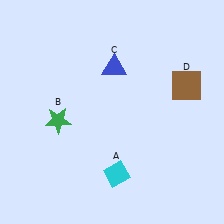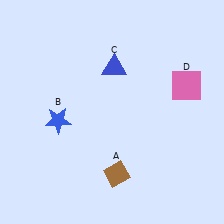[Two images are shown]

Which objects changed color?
A changed from cyan to brown. B changed from green to blue. D changed from brown to pink.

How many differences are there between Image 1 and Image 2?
There are 3 differences between the two images.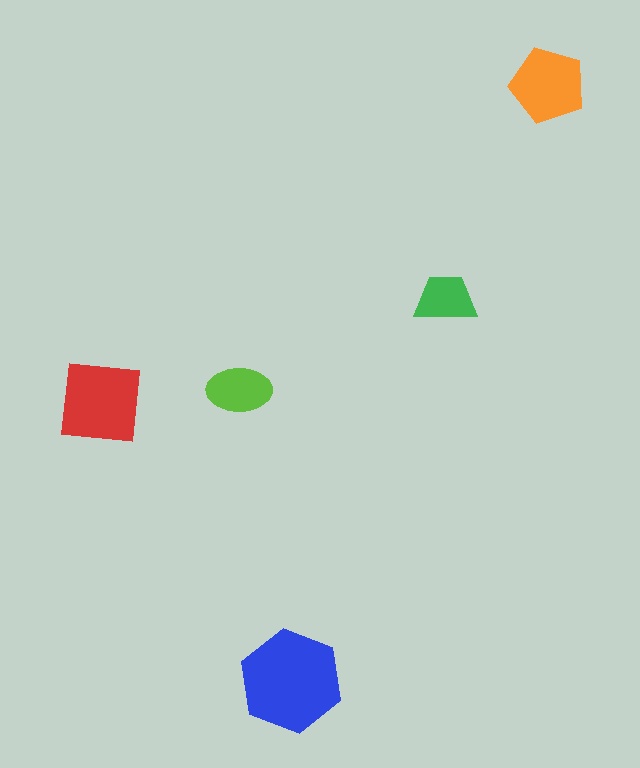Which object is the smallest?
The green trapezoid.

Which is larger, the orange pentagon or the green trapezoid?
The orange pentagon.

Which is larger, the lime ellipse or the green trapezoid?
The lime ellipse.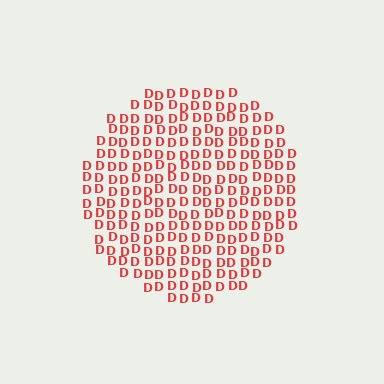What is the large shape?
The large shape is a circle.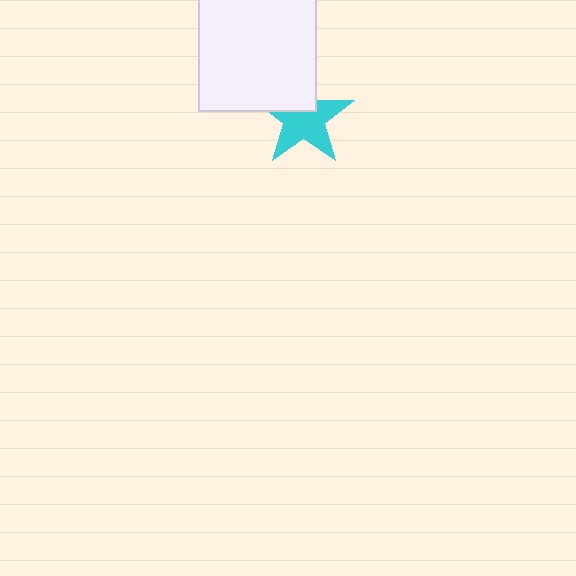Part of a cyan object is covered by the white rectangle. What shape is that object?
It is a star.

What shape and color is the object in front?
The object in front is a white rectangle.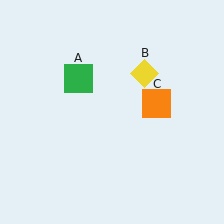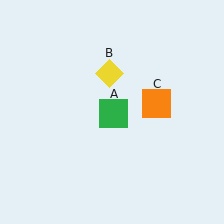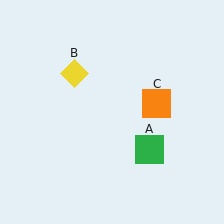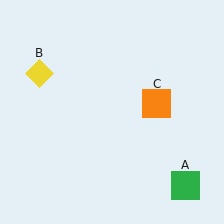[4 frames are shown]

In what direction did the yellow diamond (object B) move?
The yellow diamond (object B) moved left.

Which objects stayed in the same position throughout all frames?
Orange square (object C) remained stationary.